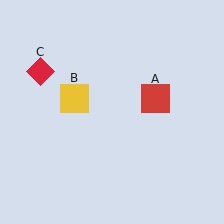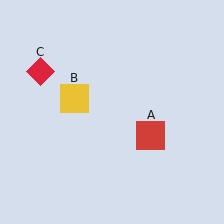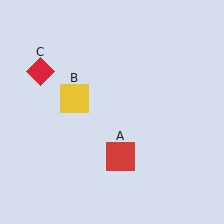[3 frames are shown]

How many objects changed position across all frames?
1 object changed position: red square (object A).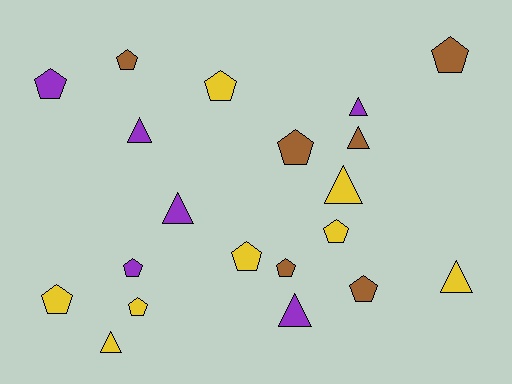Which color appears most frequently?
Yellow, with 8 objects.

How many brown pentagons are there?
There are 5 brown pentagons.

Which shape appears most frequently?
Pentagon, with 12 objects.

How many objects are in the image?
There are 20 objects.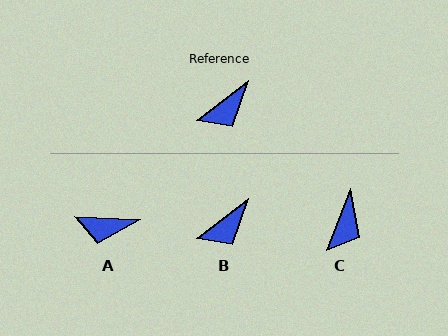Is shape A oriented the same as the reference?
No, it is off by about 41 degrees.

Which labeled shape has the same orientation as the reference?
B.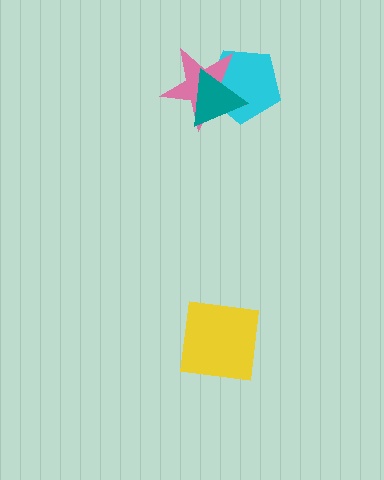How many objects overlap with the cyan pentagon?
2 objects overlap with the cyan pentagon.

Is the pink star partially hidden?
Yes, it is partially covered by another shape.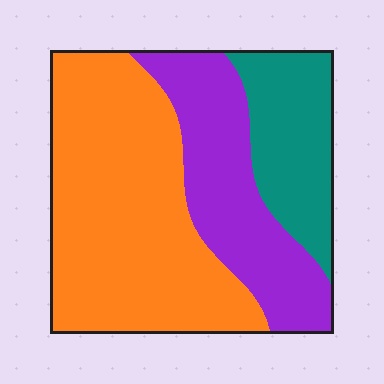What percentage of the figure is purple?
Purple covers around 30% of the figure.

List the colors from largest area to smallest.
From largest to smallest: orange, purple, teal.